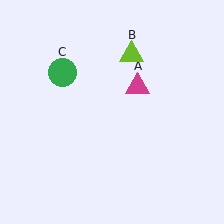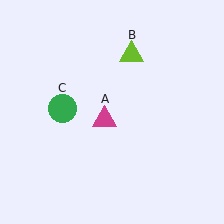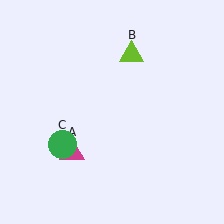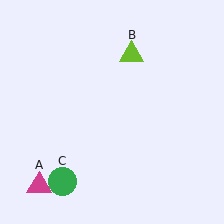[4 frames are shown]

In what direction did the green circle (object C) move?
The green circle (object C) moved down.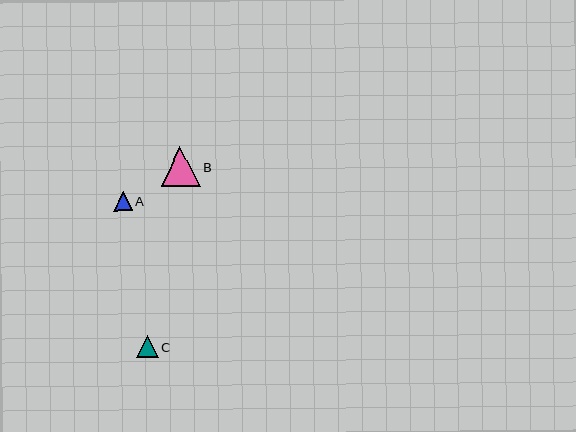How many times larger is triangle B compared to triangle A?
Triangle B is approximately 2.1 times the size of triangle A.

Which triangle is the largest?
Triangle B is the largest with a size of approximately 39 pixels.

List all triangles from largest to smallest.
From largest to smallest: B, C, A.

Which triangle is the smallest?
Triangle A is the smallest with a size of approximately 18 pixels.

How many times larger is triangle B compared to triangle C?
Triangle B is approximately 1.8 times the size of triangle C.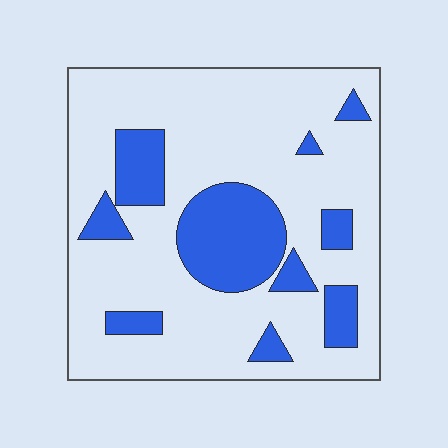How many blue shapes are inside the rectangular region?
10.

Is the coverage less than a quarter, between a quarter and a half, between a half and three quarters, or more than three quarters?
Less than a quarter.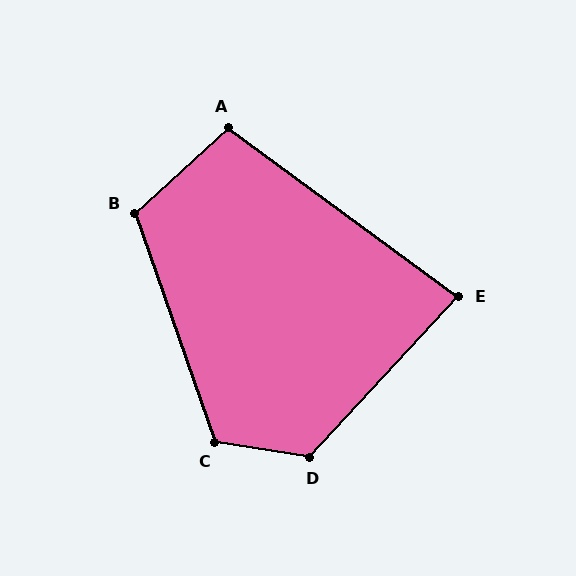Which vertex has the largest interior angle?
D, at approximately 124 degrees.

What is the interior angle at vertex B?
Approximately 113 degrees (obtuse).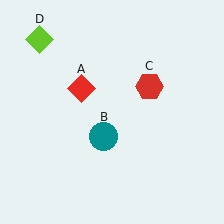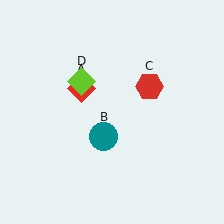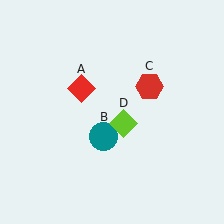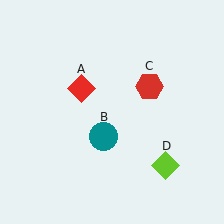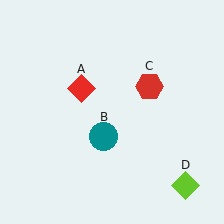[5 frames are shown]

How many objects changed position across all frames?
1 object changed position: lime diamond (object D).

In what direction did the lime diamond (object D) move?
The lime diamond (object D) moved down and to the right.